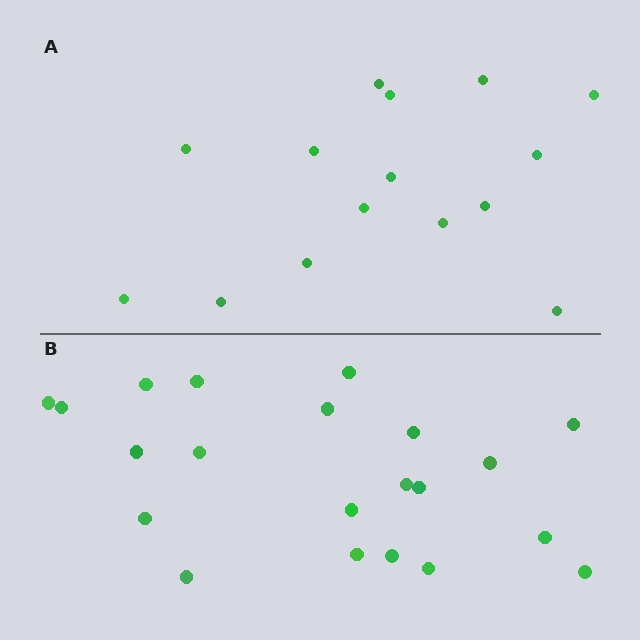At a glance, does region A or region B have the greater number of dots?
Region B (the bottom region) has more dots.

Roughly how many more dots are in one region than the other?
Region B has about 6 more dots than region A.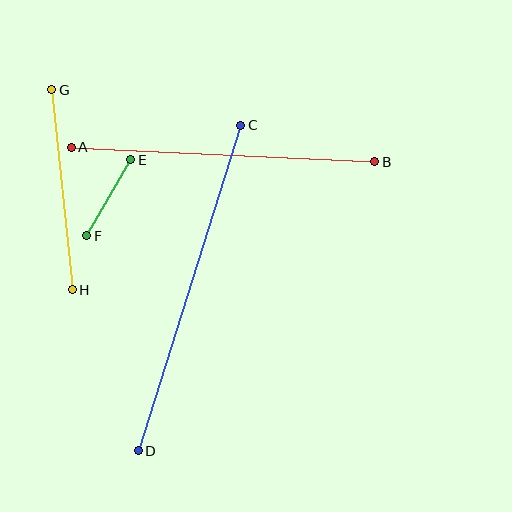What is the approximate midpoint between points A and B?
The midpoint is at approximately (223, 154) pixels.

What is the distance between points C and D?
The distance is approximately 341 pixels.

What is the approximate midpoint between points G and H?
The midpoint is at approximately (62, 190) pixels.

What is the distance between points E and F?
The distance is approximately 88 pixels.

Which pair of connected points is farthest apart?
Points C and D are farthest apart.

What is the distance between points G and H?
The distance is approximately 201 pixels.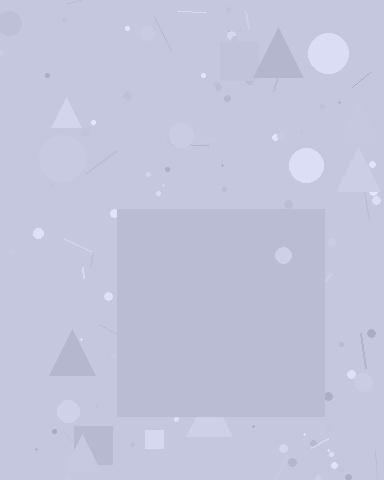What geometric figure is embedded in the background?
A square is embedded in the background.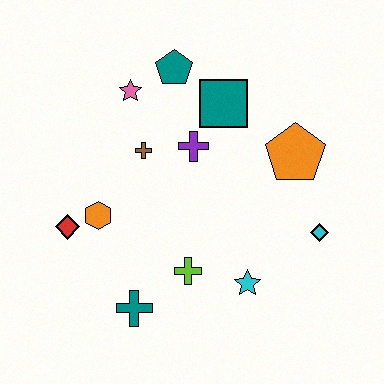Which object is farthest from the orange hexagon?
The cyan diamond is farthest from the orange hexagon.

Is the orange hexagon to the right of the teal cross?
No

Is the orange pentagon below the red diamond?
No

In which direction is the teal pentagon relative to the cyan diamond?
The teal pentagon is above the cyan diamond.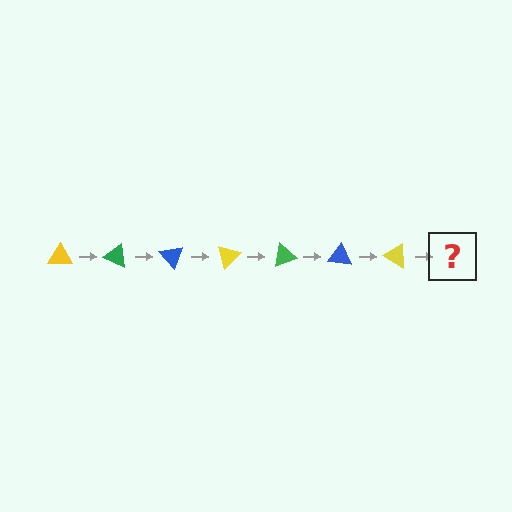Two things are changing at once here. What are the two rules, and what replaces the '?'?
The two rules are that it rotates 25 degrees each step and the color cycles through yellow, green, and blue. The '?' should be a green triangle, rotated 175 degrees from the start.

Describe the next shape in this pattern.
It should be a green triangle, rotated 175 degrees from the start.